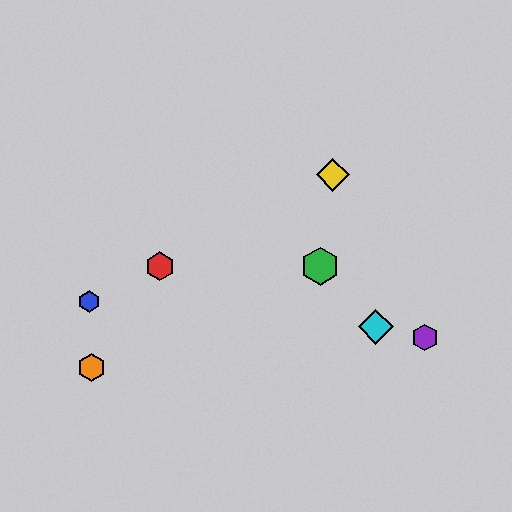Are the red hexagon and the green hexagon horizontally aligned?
Yes, both are at y≈266.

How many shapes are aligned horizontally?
2 shapes (the red hexagon, the green hexagon) are aligned horizontally.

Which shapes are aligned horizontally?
The red hexagon, the green hexagon are aligned horizontally.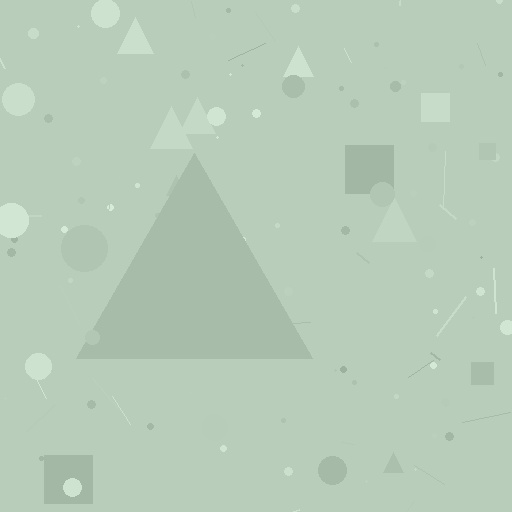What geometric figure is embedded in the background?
A triangle is embedded in the background.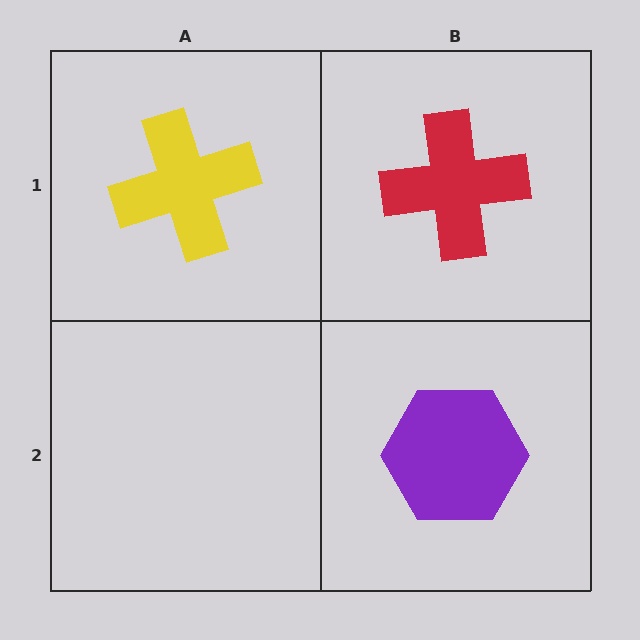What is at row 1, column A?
A yellow cross.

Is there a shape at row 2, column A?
No, that cell is empty.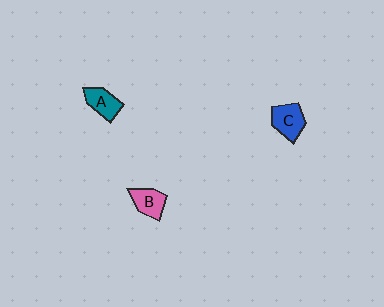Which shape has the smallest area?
Shape A (teal).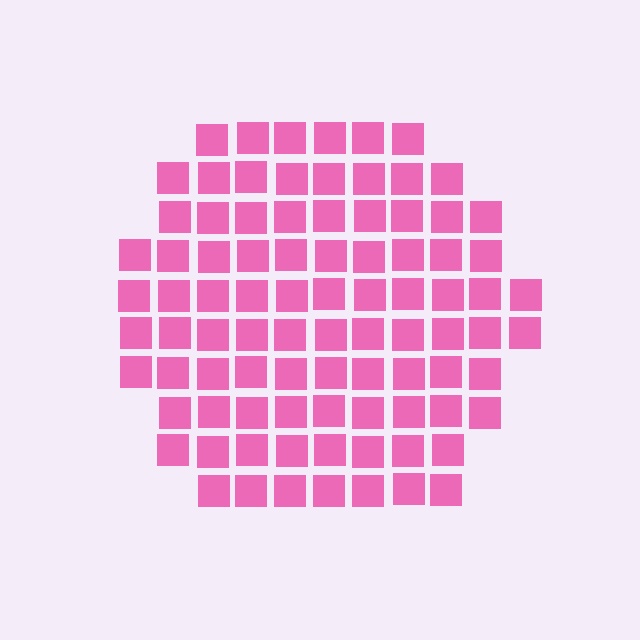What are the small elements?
The small elements are squares.